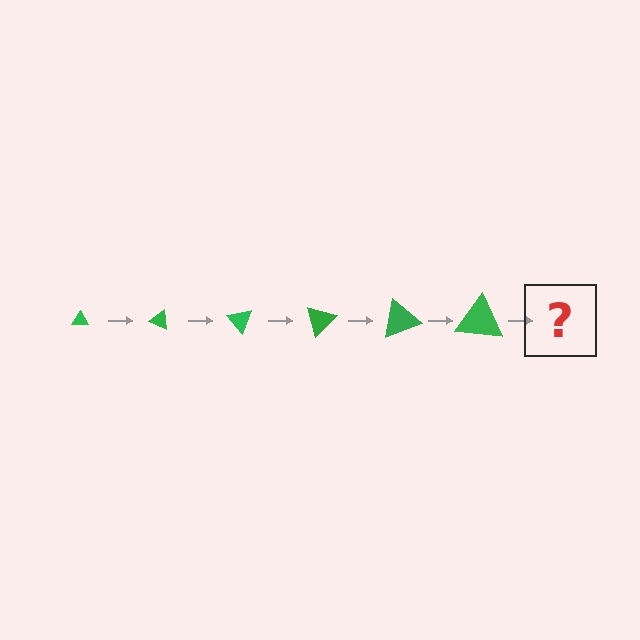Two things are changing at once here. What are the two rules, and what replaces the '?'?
The two rules are that the triangle grows larger each step and it rotates 25 degrees each step. The '?' should be a triangle, larger than the previous one and rotated 150 degrees from the start.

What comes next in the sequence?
The next element should be a triangle, larger than the previous one and rotated 150 degrees from the start.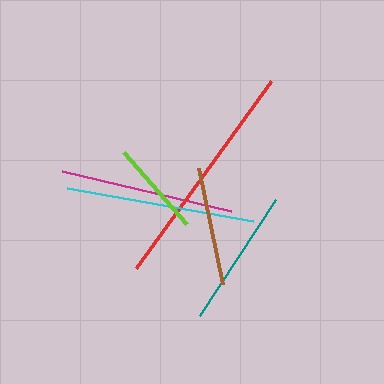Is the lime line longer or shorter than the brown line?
The brown line is longer than the lime line.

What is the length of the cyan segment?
The cyan segment is approximately 189 pixels long.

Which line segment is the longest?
The red line is the longest at approximately 230 pixels.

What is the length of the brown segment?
The brown segment is approximately 118 pixels long.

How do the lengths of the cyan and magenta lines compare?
The cyan and magenta lines are approximately the same length.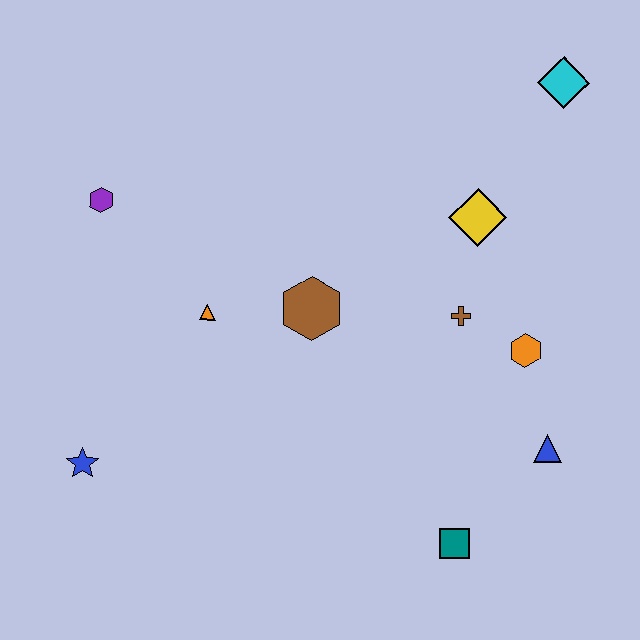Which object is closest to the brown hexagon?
The orange triangle is closest to the brown hexagon.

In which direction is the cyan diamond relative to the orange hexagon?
The cyan diamond is above the orange hexagon.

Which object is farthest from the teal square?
The purple hexagon is farthest from the teal square.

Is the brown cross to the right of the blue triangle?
No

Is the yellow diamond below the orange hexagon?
No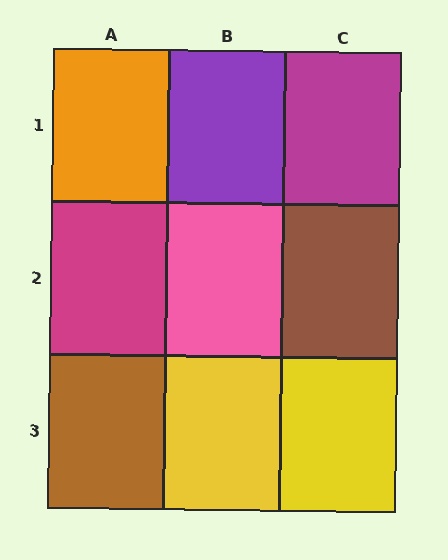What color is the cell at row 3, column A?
Brown.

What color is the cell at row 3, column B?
Yellow.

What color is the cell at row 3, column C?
Yellow.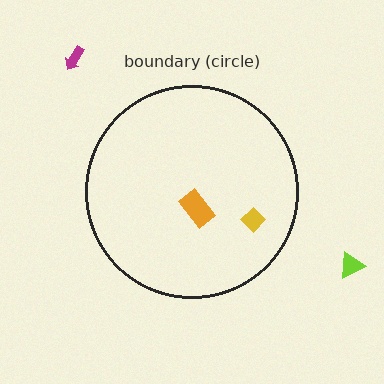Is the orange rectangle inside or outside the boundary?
Inside.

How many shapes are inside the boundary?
2 inside, 2 outside.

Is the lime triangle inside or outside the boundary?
Outside.